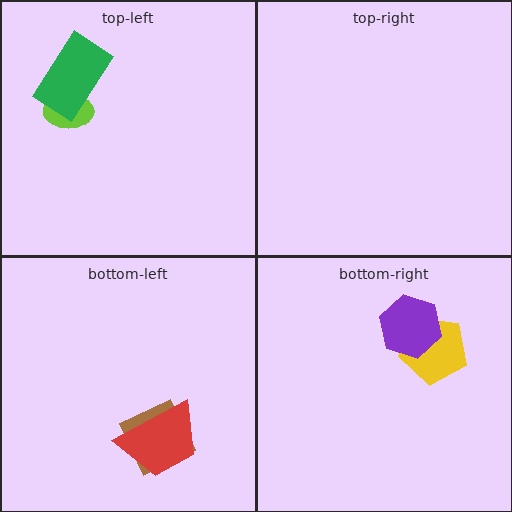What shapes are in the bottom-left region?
The brown diamond, the red trapezoid.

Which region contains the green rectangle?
The top-left region.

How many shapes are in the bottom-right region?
2.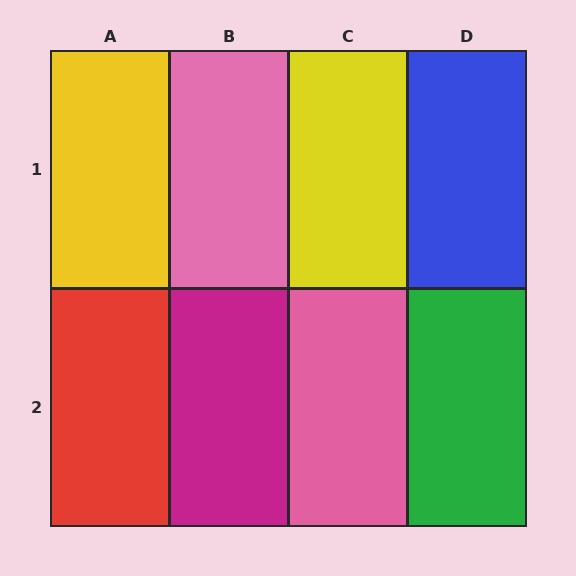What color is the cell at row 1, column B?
Pink.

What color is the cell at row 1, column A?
Yellow.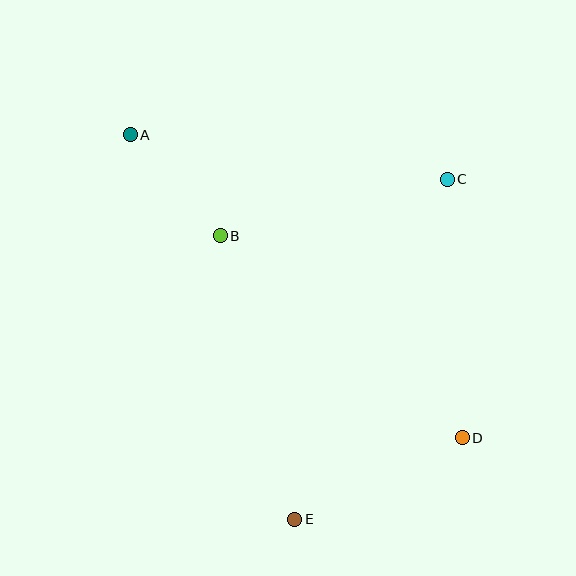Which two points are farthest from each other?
Points A and D are farthest from each other.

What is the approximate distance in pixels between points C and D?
The distance between C and D is approximately 259 pixels.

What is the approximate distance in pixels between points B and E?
The distance between B and E is approximately 293 pixels.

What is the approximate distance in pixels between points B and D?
The distance between B and D is approximately 316 pixels.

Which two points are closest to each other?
Points A and B are closest to each other.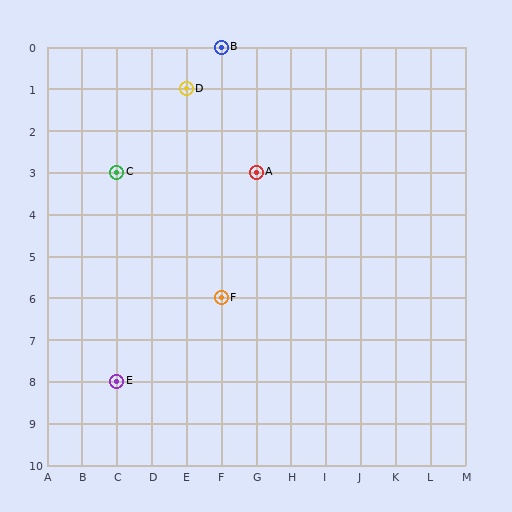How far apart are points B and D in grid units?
Points B and D are 1 column and 1 row apart (about 1.4 grid units diagonally).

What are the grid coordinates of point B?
Point B is at grid coordinates (F, 0).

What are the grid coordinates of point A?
Point A is at grid coordinates (G, 3).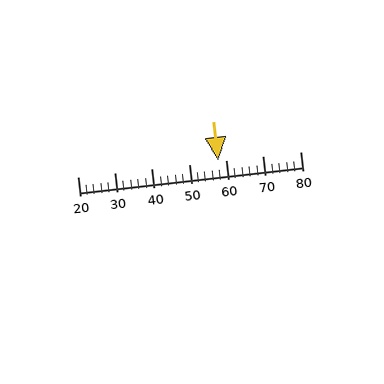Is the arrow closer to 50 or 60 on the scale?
The arrow is closer to 60.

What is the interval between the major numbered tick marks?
The major tick marks are spaced 10 units apart.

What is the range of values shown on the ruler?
The ruler shows values from 20 to 80.